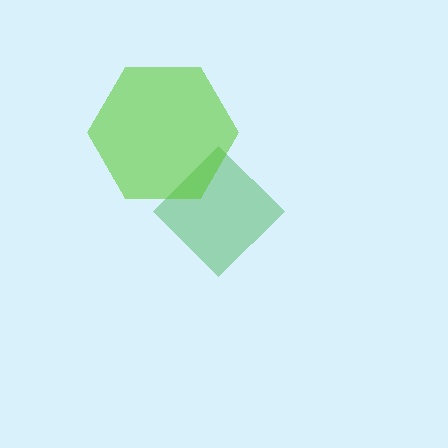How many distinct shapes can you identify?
There are 2 distinct shapes: a green diamond, a lime hexagon.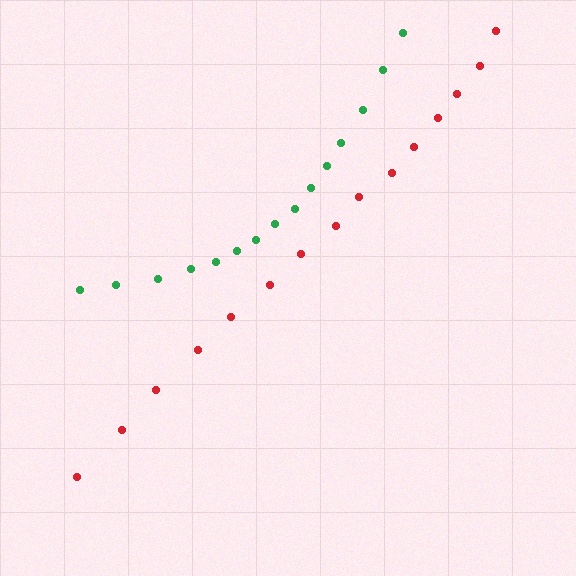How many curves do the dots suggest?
There are 2 distinct paths.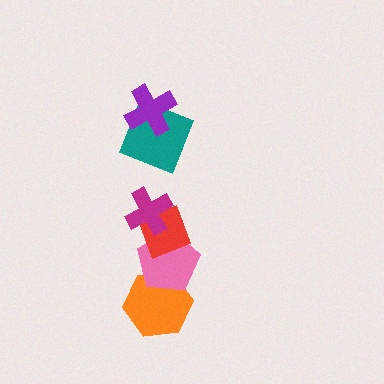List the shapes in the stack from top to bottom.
From top to bottom: the purple cross, the teal square, the magenta cross, the red diamond, the pink pentagon, the orange hexagon.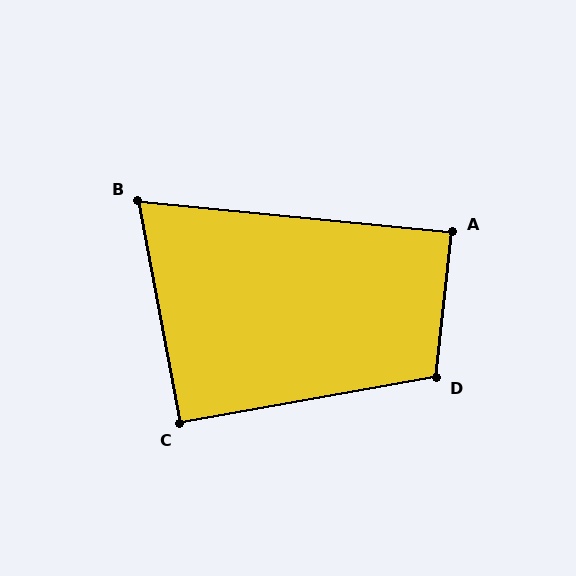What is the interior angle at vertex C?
Approximately 91 degrees (approximately right).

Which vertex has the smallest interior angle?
B, at approximately 74 degrees.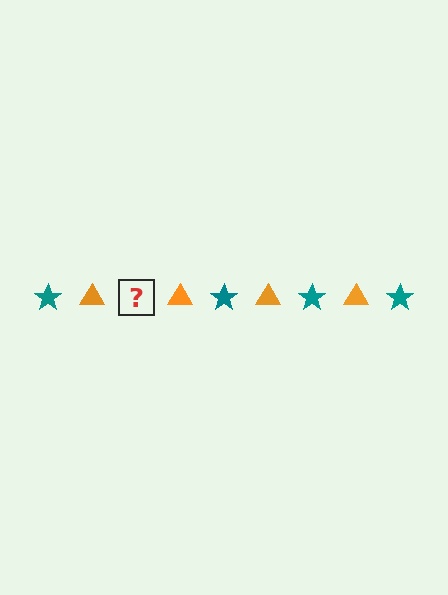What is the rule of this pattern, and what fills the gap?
The rule is that the pattern alternates between teal star and orange triangle. The gap should be filled with a teal star.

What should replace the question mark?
The question mark should be replaced with a teal star.